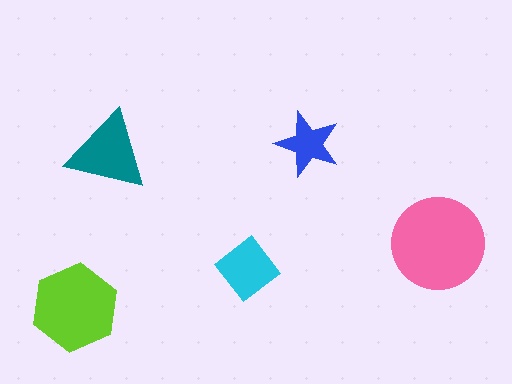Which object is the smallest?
The blue star.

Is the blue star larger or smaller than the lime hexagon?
Smaller.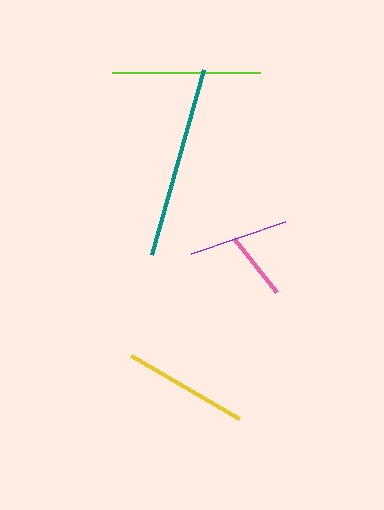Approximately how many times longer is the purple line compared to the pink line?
The purple line is approximately 1.4 times the length of the pink line.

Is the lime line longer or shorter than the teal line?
The teal line is longer than the lime line.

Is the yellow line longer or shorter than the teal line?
The teal line is longer than the yellow line.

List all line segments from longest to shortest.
From longest to shortest: teal, lime, yellow, purple, pink.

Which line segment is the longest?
The teal line is the longest at approximately 192 pixels.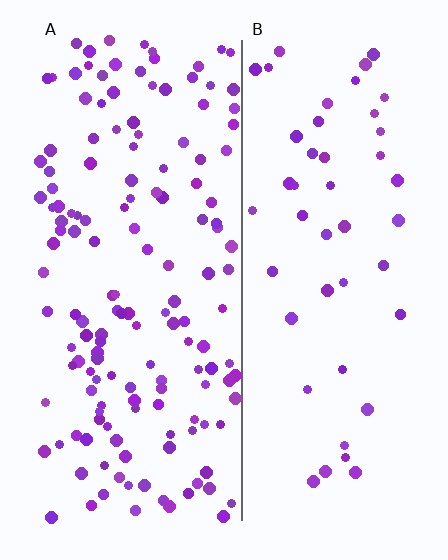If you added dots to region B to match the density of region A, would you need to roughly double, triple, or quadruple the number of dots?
Approximately triple.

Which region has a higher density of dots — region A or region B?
A (the left).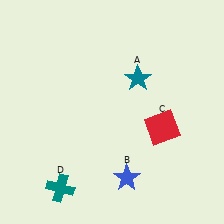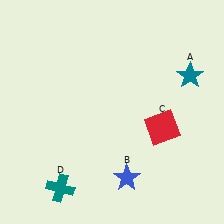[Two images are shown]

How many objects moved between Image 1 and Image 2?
1 object moved between the two images.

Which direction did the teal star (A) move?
The teal star (A) moved right.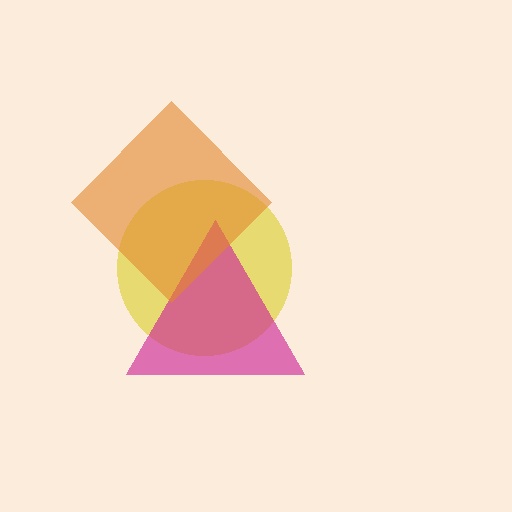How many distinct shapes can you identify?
There are 3 distinct shapes: a yellow circle, a magenta triangle, an orange diamond.